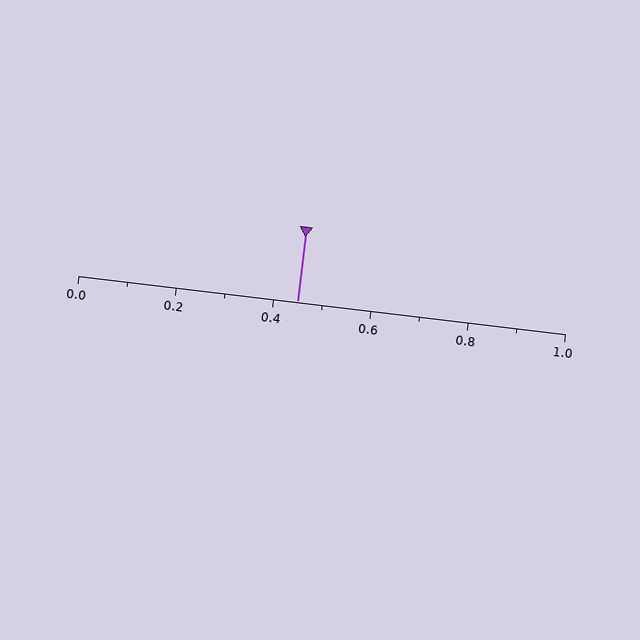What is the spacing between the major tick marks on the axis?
The major ticks are spaced 0.2 apart.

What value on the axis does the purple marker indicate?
The marker indicates approximately 0.45.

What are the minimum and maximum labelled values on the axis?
The axis runs from 0.0 to 1.0.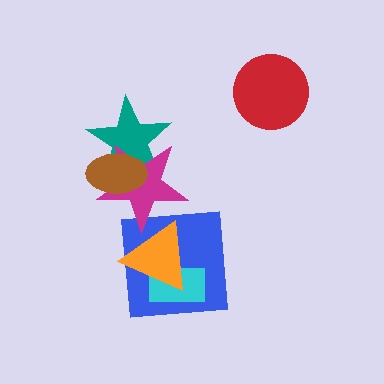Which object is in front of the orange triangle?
The magenta star is in front of the orange triangle.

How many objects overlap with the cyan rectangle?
2 objects overlap with the cyan rectangle.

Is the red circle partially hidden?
No, no other shape covers it.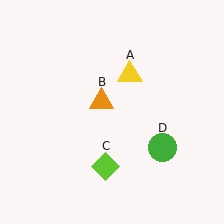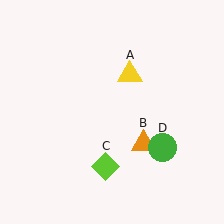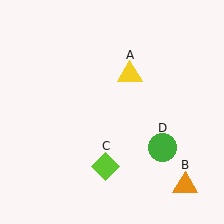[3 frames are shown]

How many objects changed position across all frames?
1 object changed position: orange triangle (object B).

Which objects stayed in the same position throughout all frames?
Yellow triangle (object A) and lime diamond (object C) and green circle (object D) remained stationary.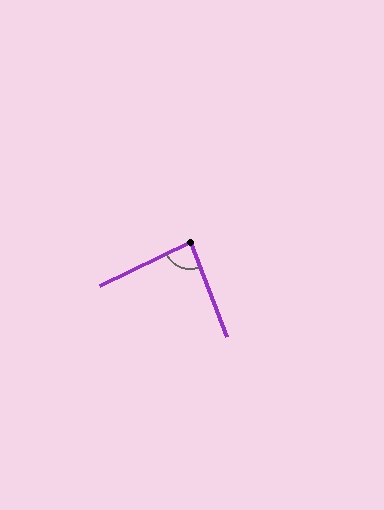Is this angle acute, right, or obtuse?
It is approximately a right angle.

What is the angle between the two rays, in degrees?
Approximately 85 degrees.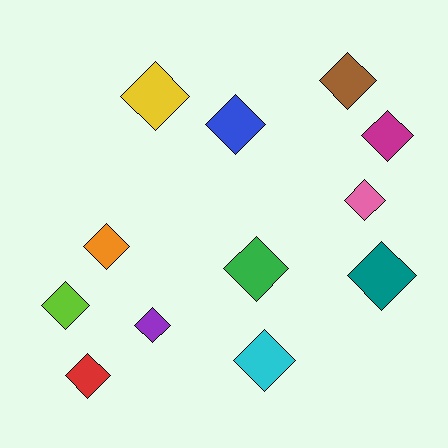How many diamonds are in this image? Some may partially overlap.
There are 12 diamonds.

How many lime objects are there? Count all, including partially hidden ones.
There is 1 lime object.